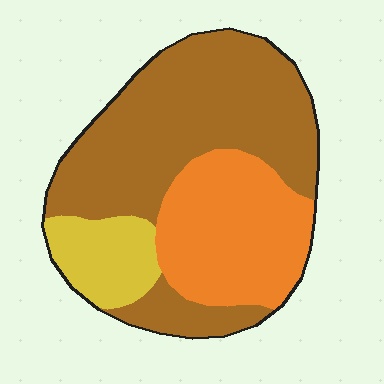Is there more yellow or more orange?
Orange.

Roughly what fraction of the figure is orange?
Orange covers around 30% of the figure.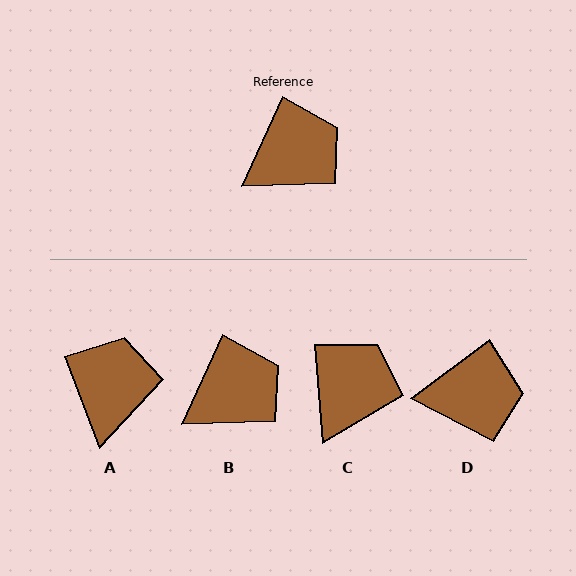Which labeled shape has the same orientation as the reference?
B.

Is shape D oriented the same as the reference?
No, it is off by about 29 degrees.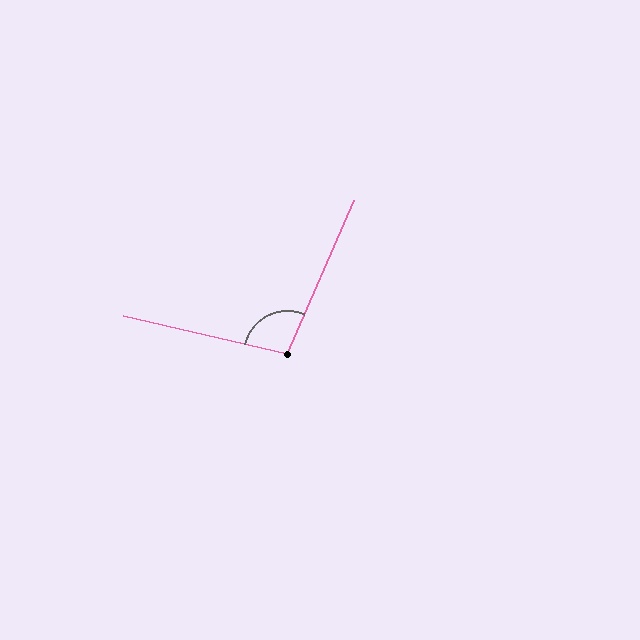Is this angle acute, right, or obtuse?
It is obtuse.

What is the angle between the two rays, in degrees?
Approximately 100 degrees.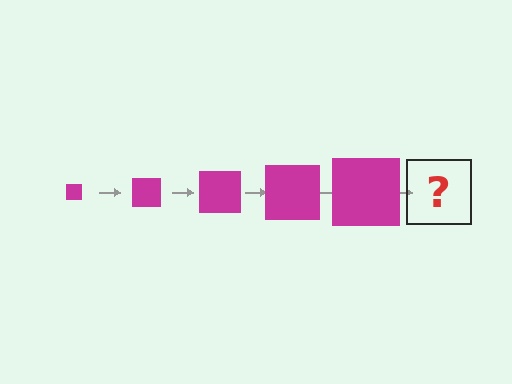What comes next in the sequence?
The next element should be a magenta square, larger than the previous one.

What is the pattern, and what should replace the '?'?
The pattern is that the square gets progressively larger each step. The '?' should be a magenta square, larger than the previous one.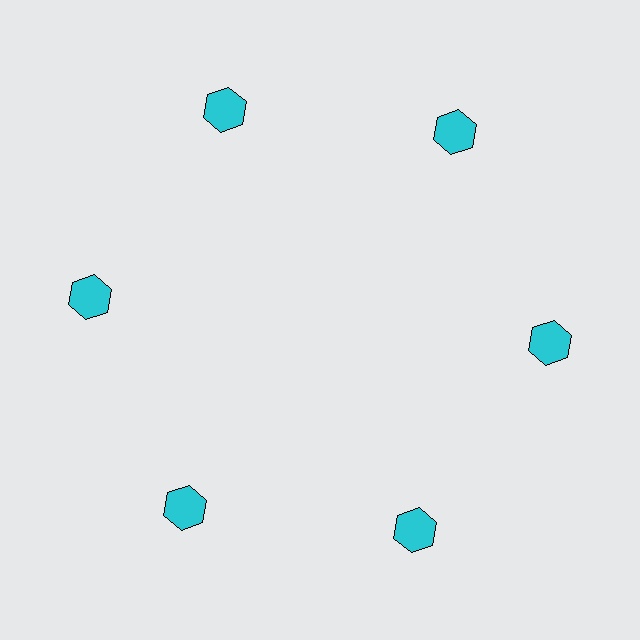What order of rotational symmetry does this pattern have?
This pattern has 6-fold rotational symmetry.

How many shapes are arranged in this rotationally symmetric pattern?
There are 6 shapes, arranged in 6 groups of 1.